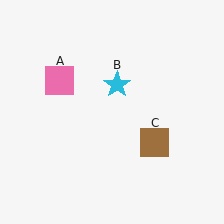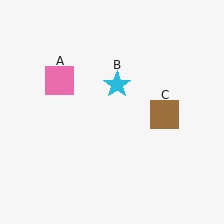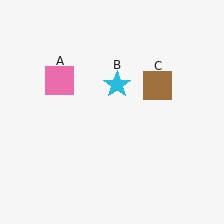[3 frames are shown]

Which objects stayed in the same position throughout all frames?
Pink square (object A) and cyan star (object B) remained stationary.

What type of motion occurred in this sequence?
The brown square (object C) rotated counterclockwise around the center of the scene.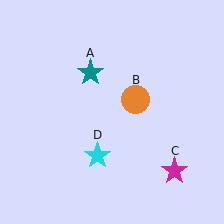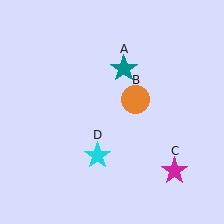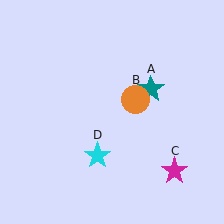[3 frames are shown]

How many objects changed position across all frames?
1 object changed position: teal star (object A).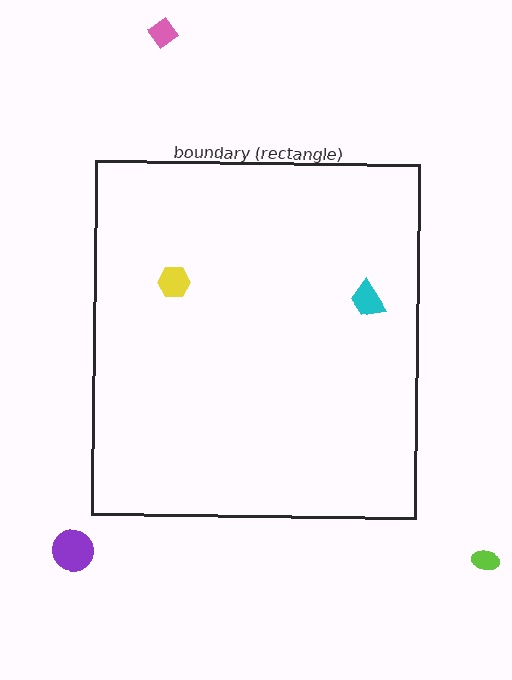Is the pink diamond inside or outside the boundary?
Outside.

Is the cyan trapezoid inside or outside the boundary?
Inside.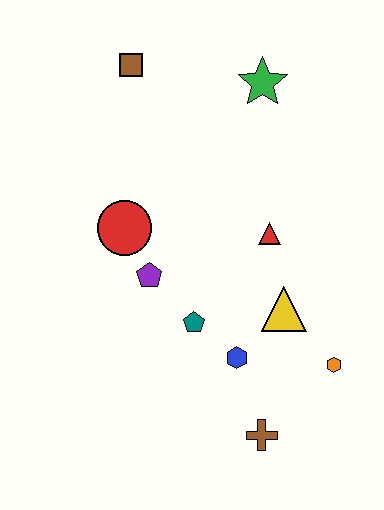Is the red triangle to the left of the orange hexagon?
Yes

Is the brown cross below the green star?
Yes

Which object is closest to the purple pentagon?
The red circle is closest to the purple pentagon.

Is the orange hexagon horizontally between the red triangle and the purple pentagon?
No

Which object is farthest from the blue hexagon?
The brown square is farthest from the blue hexagon.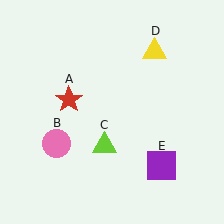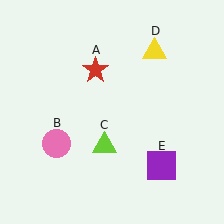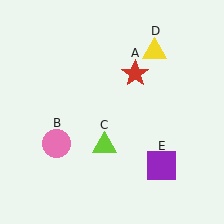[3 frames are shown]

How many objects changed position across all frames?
1 object changed position: red star (object A).